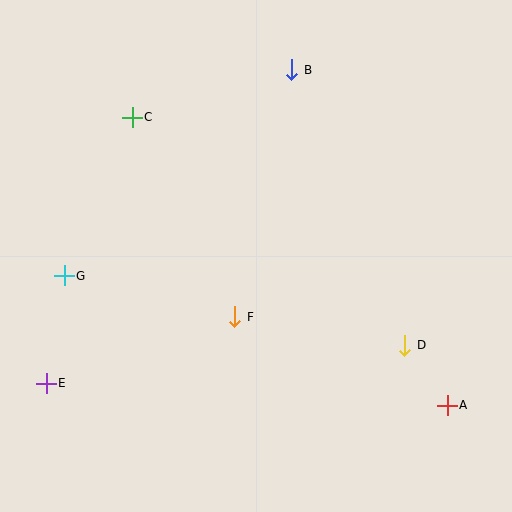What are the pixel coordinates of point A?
Point A is at (447, 405).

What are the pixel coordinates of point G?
Point G is at (64, 276).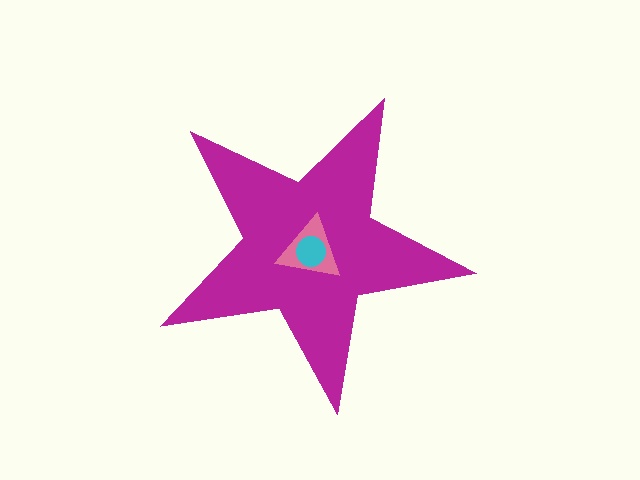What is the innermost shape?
The cyan circle.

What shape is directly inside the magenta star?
The pink triangle.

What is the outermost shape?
The magenta star.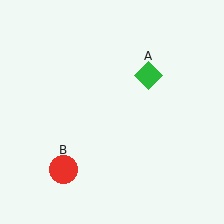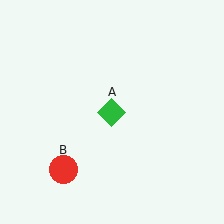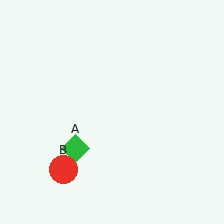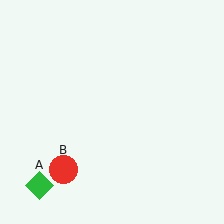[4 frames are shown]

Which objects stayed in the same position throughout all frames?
Red circle (object B) remained stationary.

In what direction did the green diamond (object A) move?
The green diamond (object A) moved down and to the left.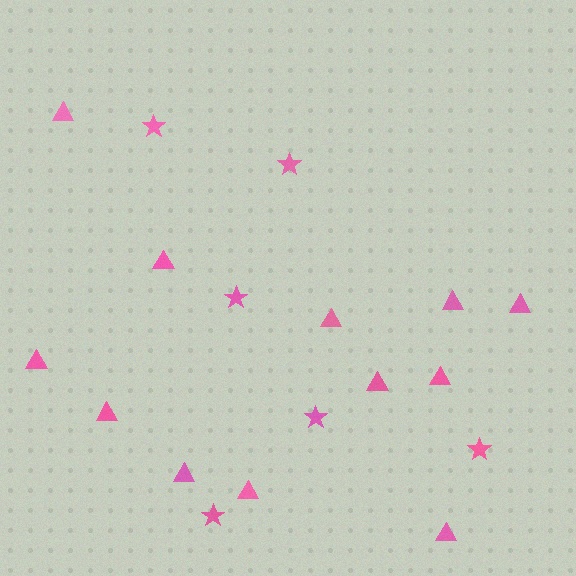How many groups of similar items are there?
There are 2 groups: one group of triangles (12) and one group of stars (6).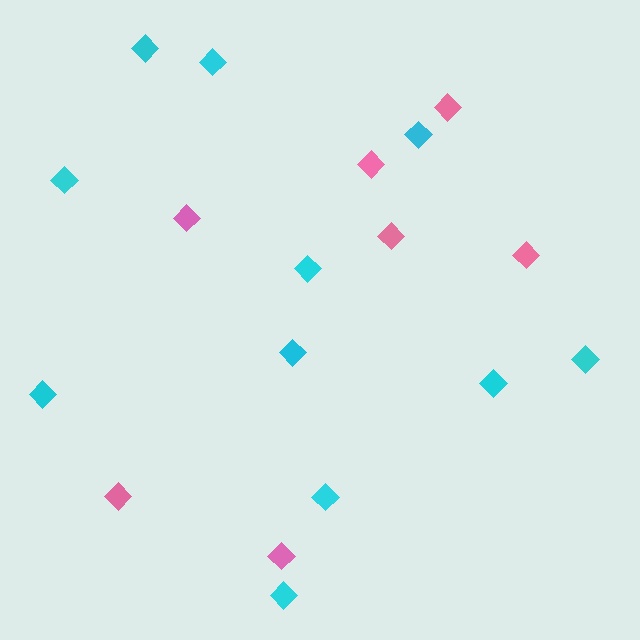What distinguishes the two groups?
There are 2 groups: one group of pink diamonds (7) and one group of cyan diamonds (11).